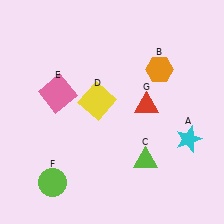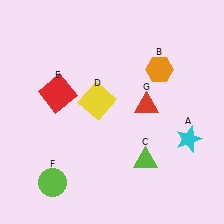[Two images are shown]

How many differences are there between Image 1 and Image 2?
There is 1 difference between the two images.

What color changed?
The square (E) changed from pink in Image 1 to red in Image 2.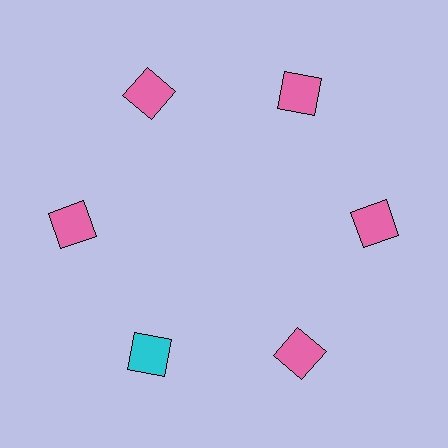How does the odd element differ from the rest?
It has a different color: cyan instead of pink.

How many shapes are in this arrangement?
There are 6 shapes arranged in a ring pattern.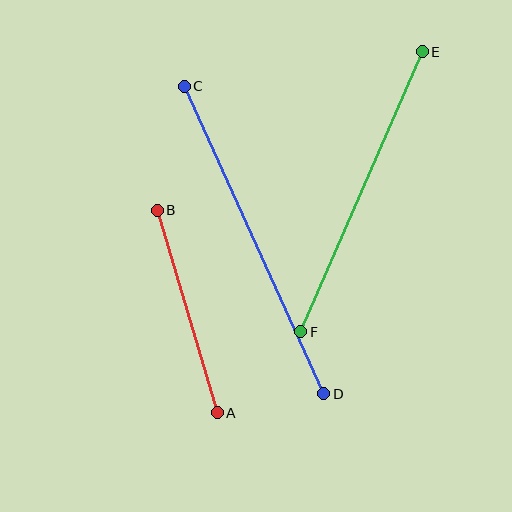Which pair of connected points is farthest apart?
Points C and D are farthest apart.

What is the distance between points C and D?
The distance is approximately 338 pixels.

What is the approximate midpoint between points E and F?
The midpoint is at approximately (361, 192) pixels.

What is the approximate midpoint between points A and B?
The midpoint is at approximately (187, 312) pixels.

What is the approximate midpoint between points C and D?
The midpoint is at approximately (254, 240) pixels.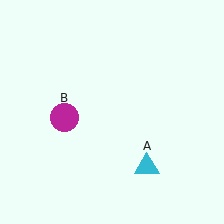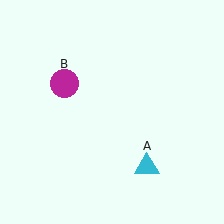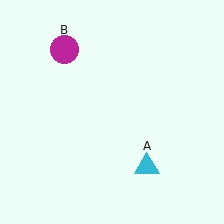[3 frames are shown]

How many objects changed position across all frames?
1 object changed position: magenta circle (object B).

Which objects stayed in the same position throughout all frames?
Cyan triangle (object A) remained stationary.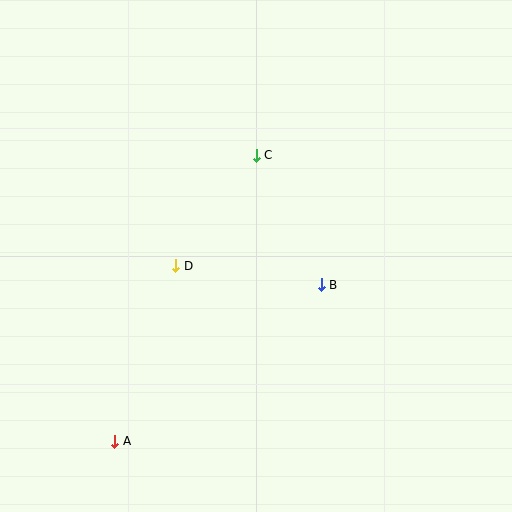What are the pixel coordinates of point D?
Point D is at (176, 266).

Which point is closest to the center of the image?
Point B at (321, 285) is closest to the center.